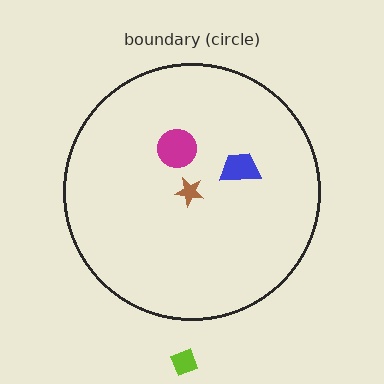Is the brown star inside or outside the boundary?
Inside.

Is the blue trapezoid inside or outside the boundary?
Inside.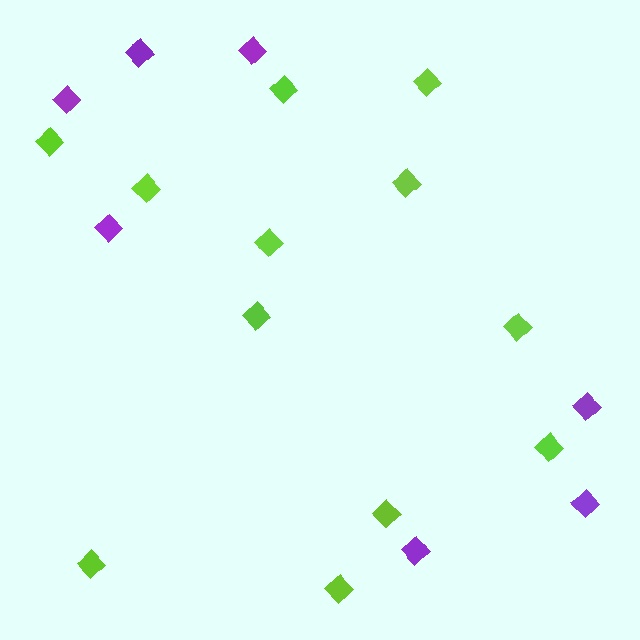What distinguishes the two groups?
There are 2 groups: one group of purple diamonds (7) and one group of lime diamonds (12).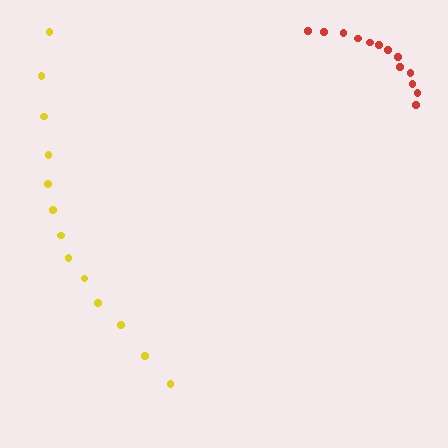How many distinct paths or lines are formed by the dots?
There are 2 distinct paths.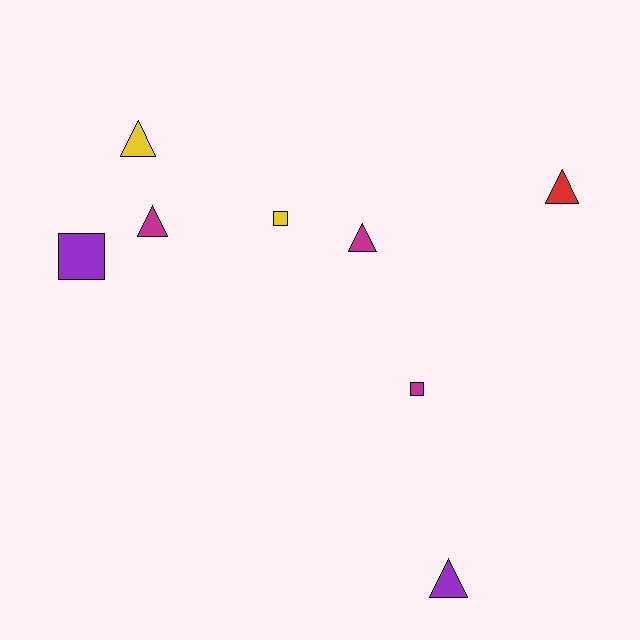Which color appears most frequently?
Magenta, with 3 objects.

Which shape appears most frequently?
Triangle, with 5 objects.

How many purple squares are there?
There is 1 purple square.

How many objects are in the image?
There are 8 objects.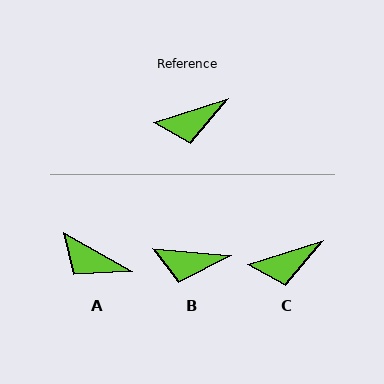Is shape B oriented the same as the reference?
No, it is off by about 22 degrees.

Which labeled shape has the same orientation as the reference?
C.